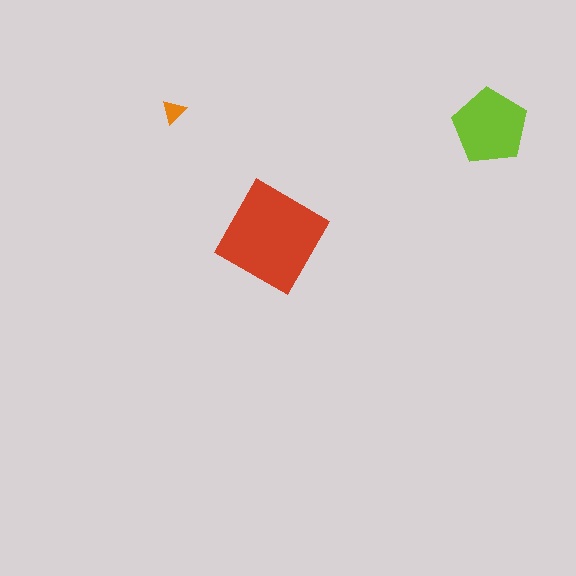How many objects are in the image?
There are 3 objects in the image.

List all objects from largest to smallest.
The red diamond, the lime pentagon, the orange triangle.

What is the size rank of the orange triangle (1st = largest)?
3rd.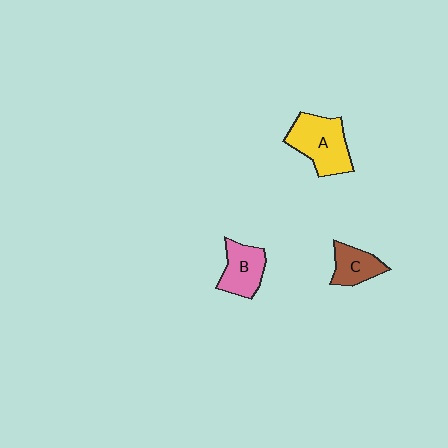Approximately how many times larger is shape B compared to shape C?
Approximately 1.2 times.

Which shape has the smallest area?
Shape C (brown).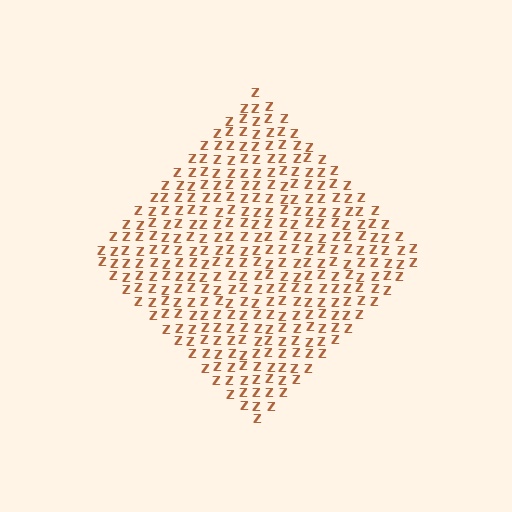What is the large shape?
The large shape is a diamond.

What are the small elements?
The small elements are letter Z's.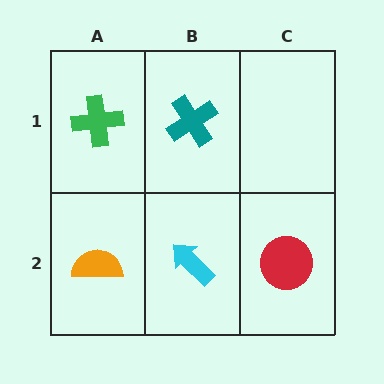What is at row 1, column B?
A teal cross.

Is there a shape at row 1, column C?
No, that cell is empty.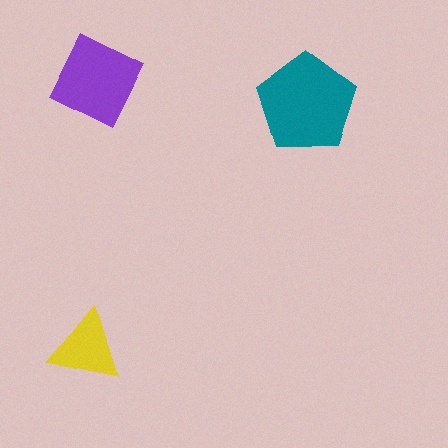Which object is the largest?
The teal pentagon.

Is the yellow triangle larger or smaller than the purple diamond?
Smaller.